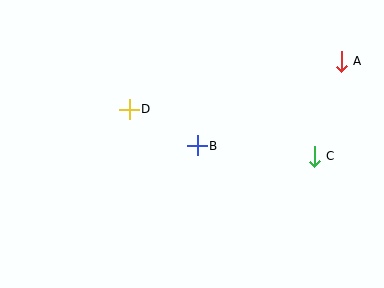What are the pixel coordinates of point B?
Point B is at (197, 146).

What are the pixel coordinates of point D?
Point D is at (129, 109).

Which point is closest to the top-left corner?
Point D is closest to the top-left corner.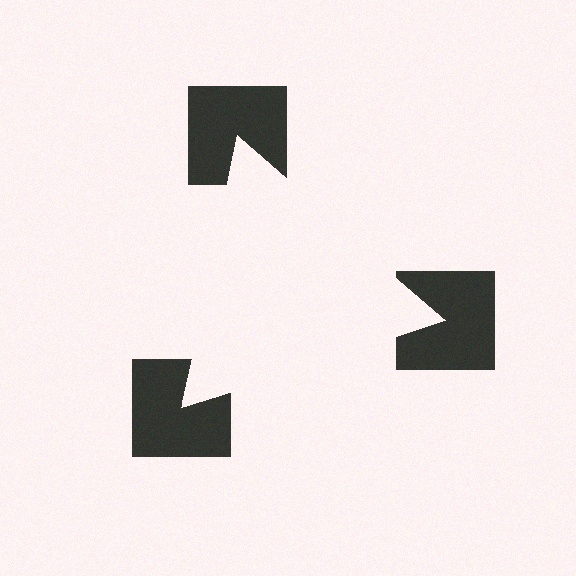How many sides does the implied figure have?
3 sides.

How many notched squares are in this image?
There are 3 — one at each vertex of the illusory triangle.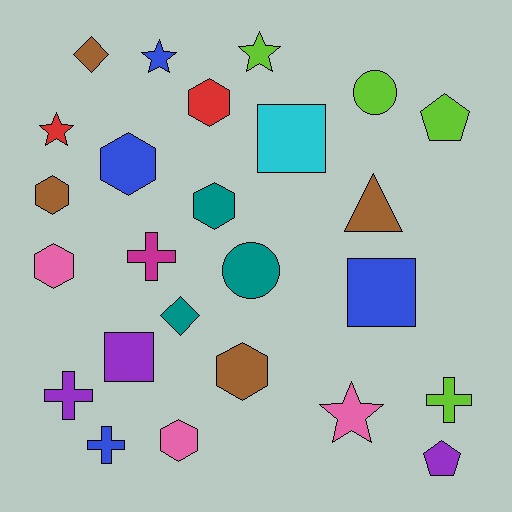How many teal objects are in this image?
There are 3 teal objects.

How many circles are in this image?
There are 2 circles.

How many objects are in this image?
There are 25 objects.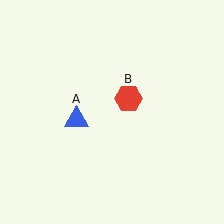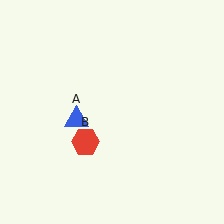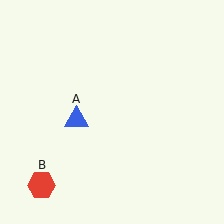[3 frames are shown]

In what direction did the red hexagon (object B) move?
The red hexagon (object B) moved down and to the left.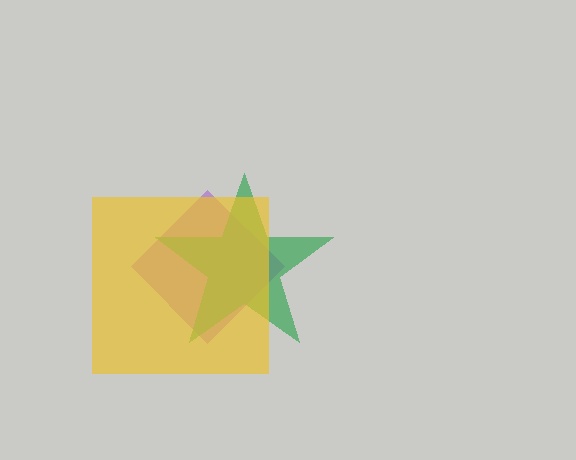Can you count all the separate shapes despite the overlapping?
Yes, there are 3 separate shapes.